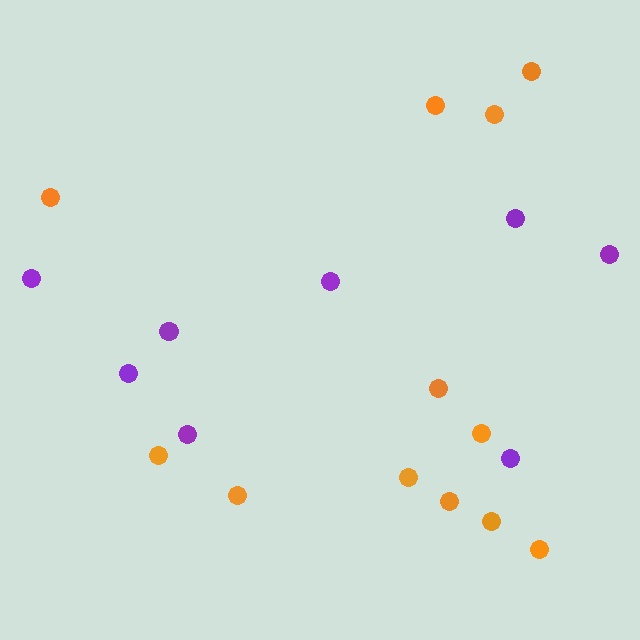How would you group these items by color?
There are 2 groups: one group of purple circles (8) and one group of orange circles (12).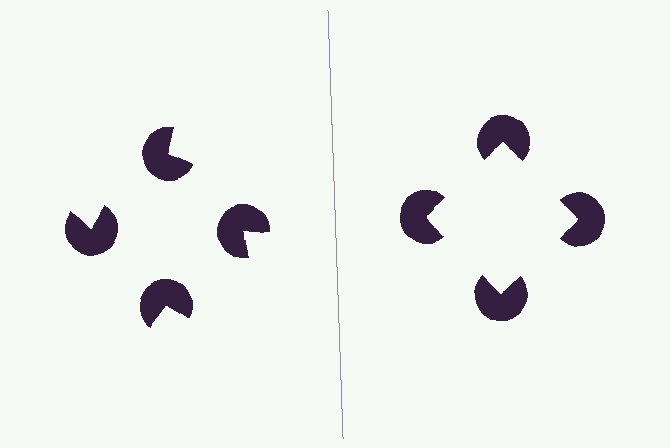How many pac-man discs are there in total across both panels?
8 — 4 on each side.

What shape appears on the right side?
An illusory square.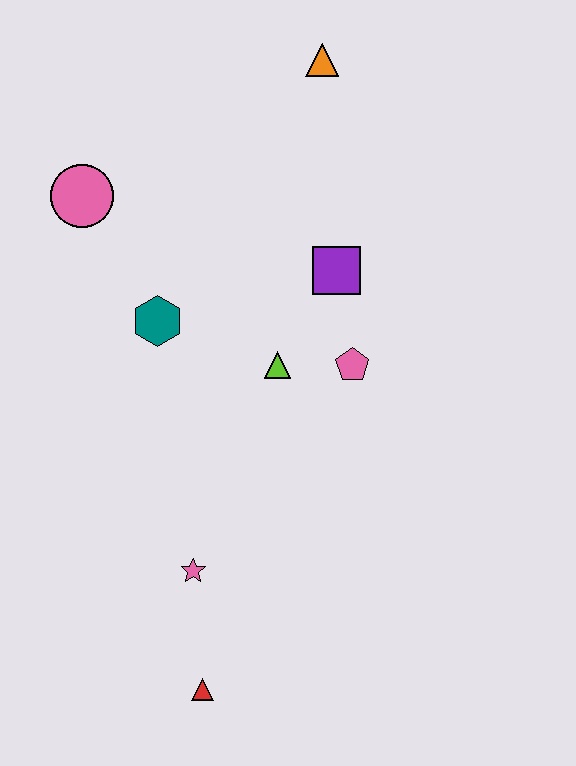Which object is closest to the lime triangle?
The pink pentagon is closest to the lime triangle.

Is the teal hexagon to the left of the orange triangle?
Yes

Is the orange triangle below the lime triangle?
No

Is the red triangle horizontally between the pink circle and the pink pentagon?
Yes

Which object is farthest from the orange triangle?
The red triangle is farthest from the orange triangle.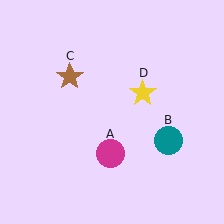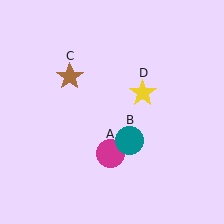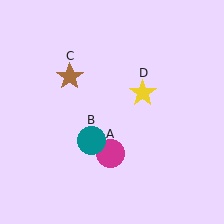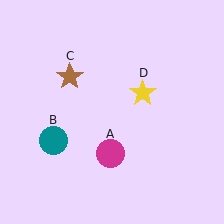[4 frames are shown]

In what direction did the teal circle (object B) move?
The teal circle (object B) moved left.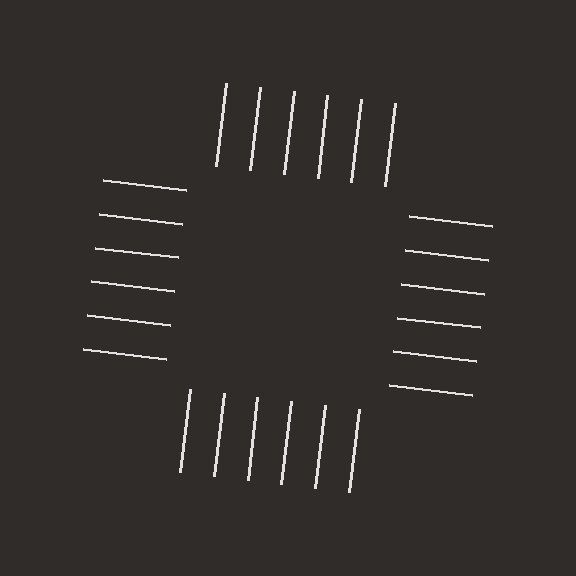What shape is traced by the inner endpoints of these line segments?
An illusory square — the line segments terminate on its edges but no continuous stroke is drawn.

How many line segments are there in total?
24 — 6 along each of the 4 edges.